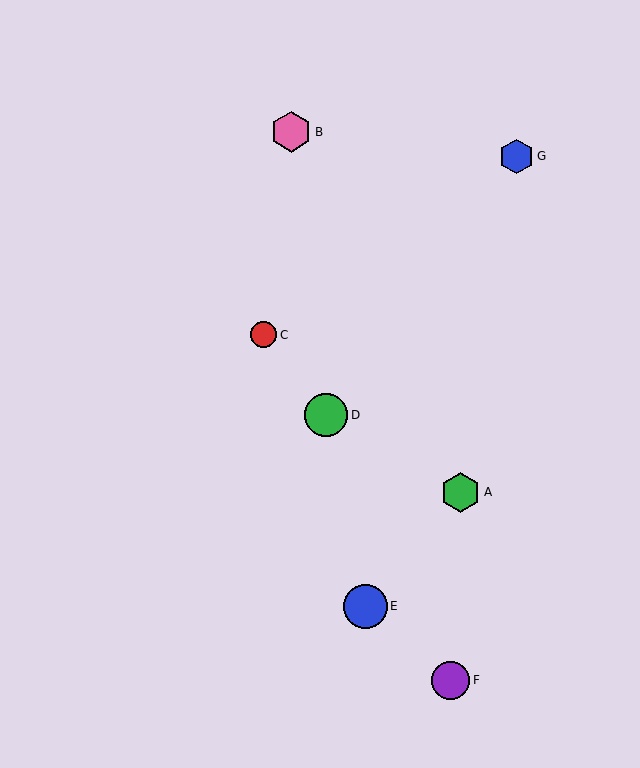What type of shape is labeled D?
Shape D is a green circle.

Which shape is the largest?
The blue circle (labeled E) is the largest.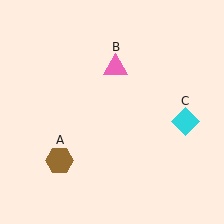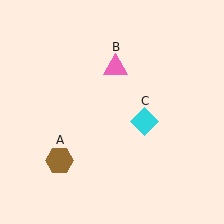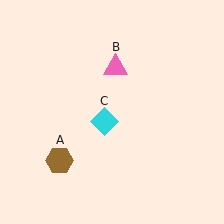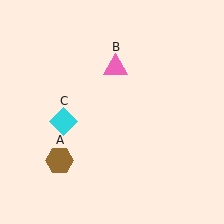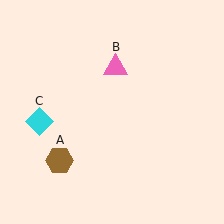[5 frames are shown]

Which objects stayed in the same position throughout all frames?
Brown hexagon (object A) and pink triangle (object B) remained stationary.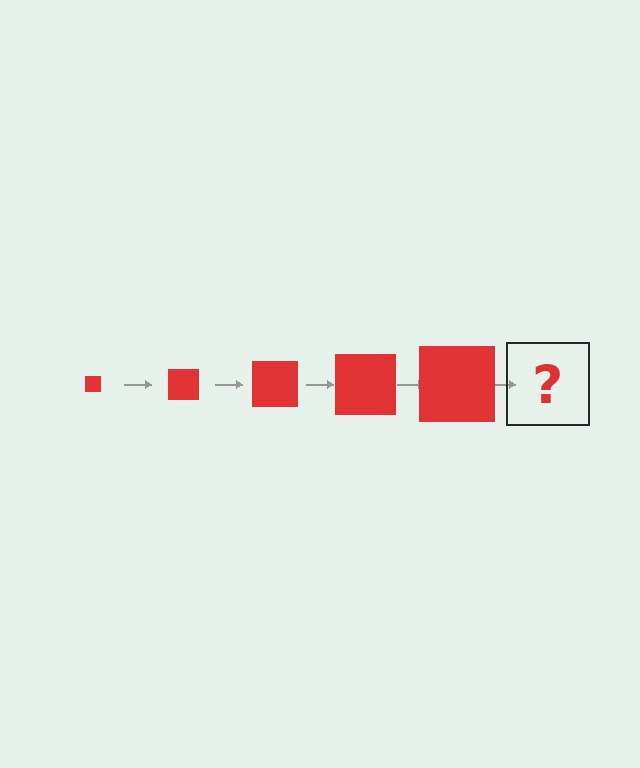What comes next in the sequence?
The next element should be a red square, larger than the previous one.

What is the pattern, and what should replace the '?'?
The pattern is that the square gets progressively larger each step. The '?' should be a red square, larger than the previous one.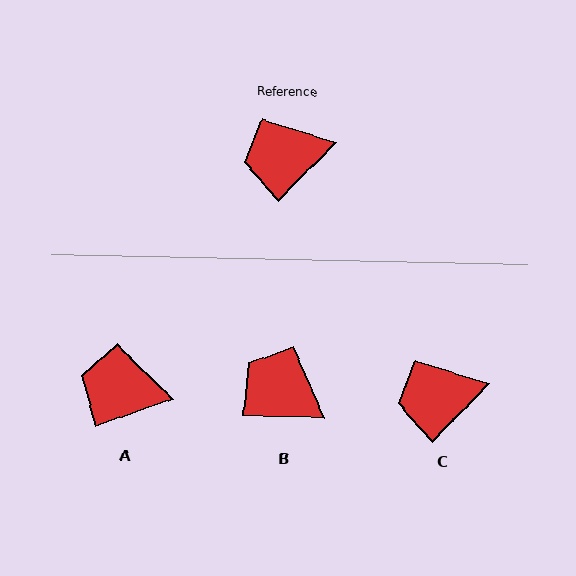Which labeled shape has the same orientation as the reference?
C.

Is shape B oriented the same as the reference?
No, it is off by about 48 degrees.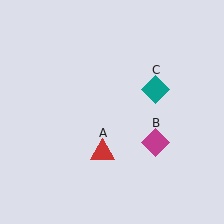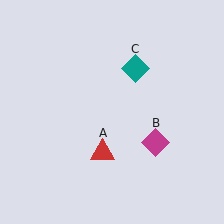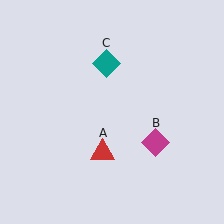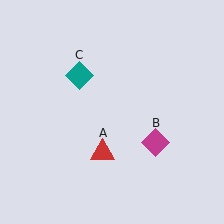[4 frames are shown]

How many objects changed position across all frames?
1 object changed position: teal diamond (object C).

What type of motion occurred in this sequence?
The teal diamond (object C) rotated counterclockwise around the center of the scene.